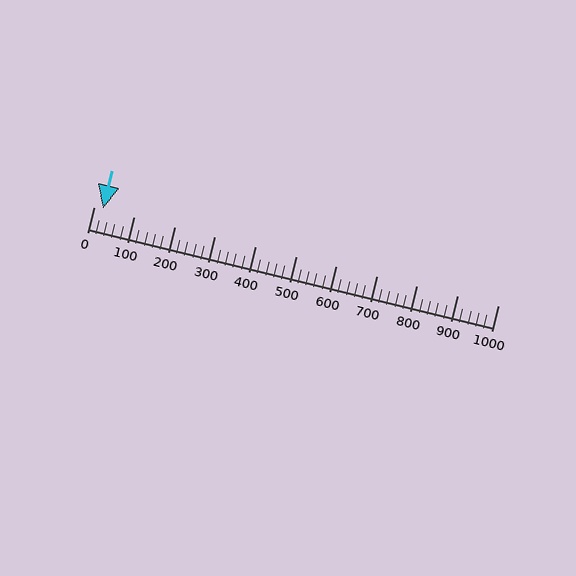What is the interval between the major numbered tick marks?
The major tick marks are spaced 100 units apart.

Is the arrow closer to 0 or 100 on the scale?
The arrow is closer to 0.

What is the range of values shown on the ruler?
The ruler shows values from 0 to 1000.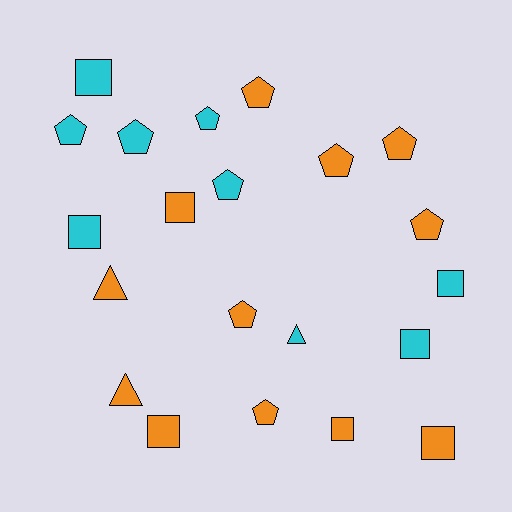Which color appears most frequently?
Orange, with 12 objects.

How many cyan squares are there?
There are 4 cyan squares.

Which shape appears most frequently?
Pentagon, with 10 objects.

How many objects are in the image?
There are 21 objects.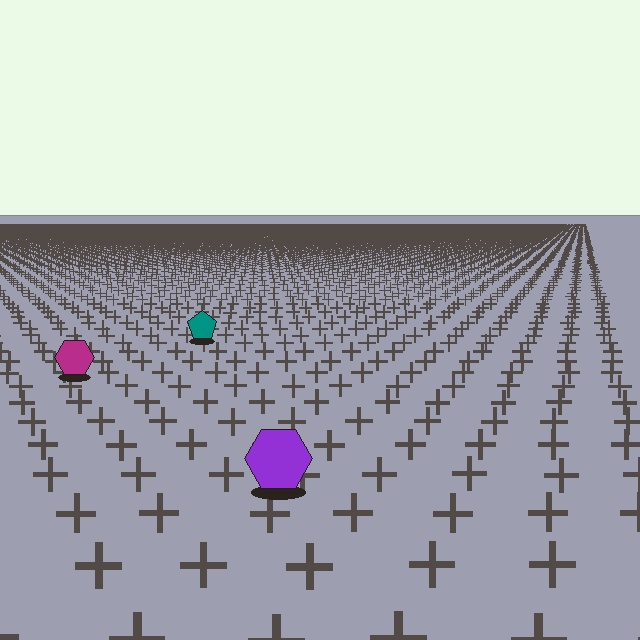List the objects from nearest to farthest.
From nearest to farthest: the purple hexagon, the magenta hexagon, the teal pentagon.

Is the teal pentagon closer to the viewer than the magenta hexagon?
No. The magenta hexagon is closer — you can tell from the texture gradient: the ground texture is coarser near it.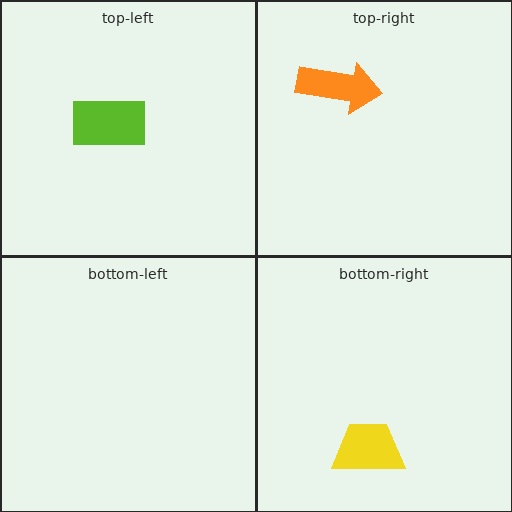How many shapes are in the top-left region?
1.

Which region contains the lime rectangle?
The top-left region.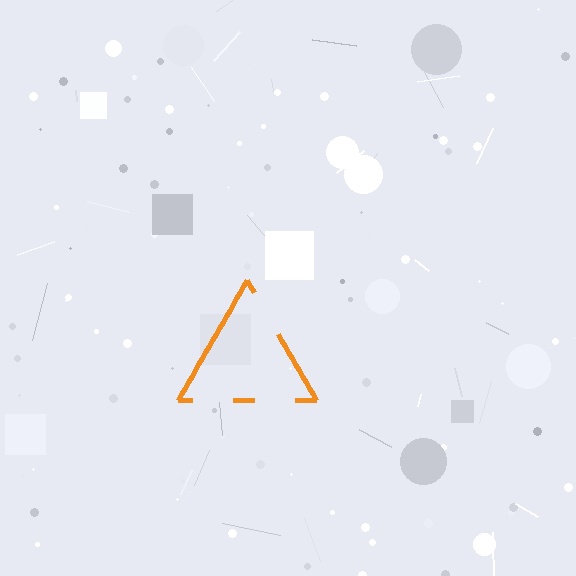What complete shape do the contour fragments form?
The contour fragments form a triangle.